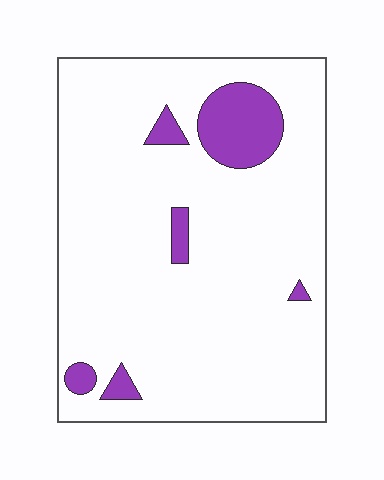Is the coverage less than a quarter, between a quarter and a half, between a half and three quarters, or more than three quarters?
Less than a quarter.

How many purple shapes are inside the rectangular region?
6.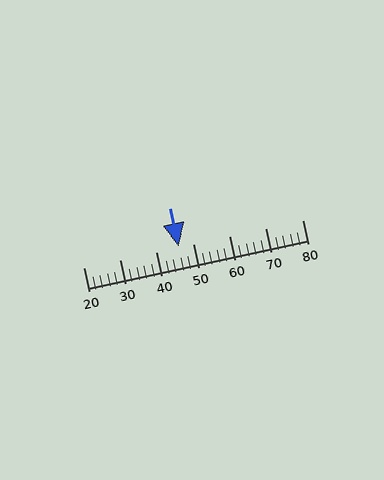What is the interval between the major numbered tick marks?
The major tick marks are spaced 10 units apart.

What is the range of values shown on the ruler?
The ruler shows values from 20 to 80.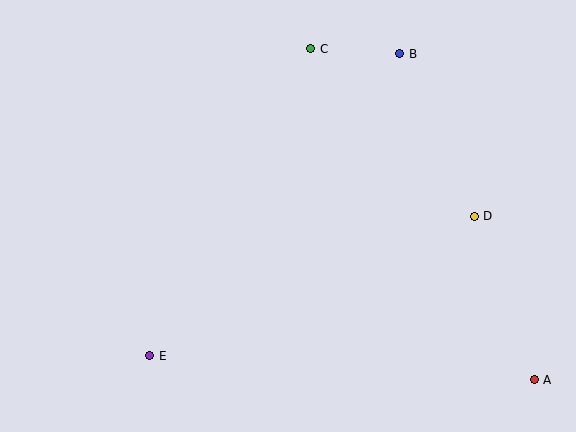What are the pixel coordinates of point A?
Point A is at (534, 380).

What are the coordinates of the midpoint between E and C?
The midpoint between E and C is at (230, 202).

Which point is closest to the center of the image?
Point C at (311, 49) is closest to the center.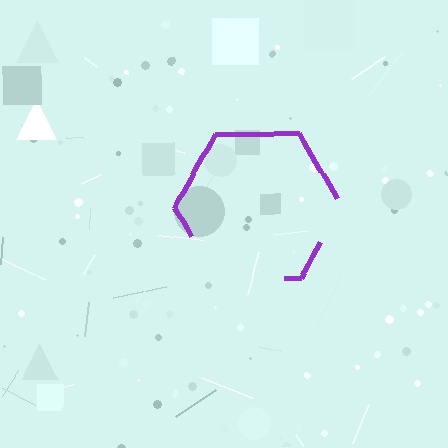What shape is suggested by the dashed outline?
The dashed outline suggests a hexagon.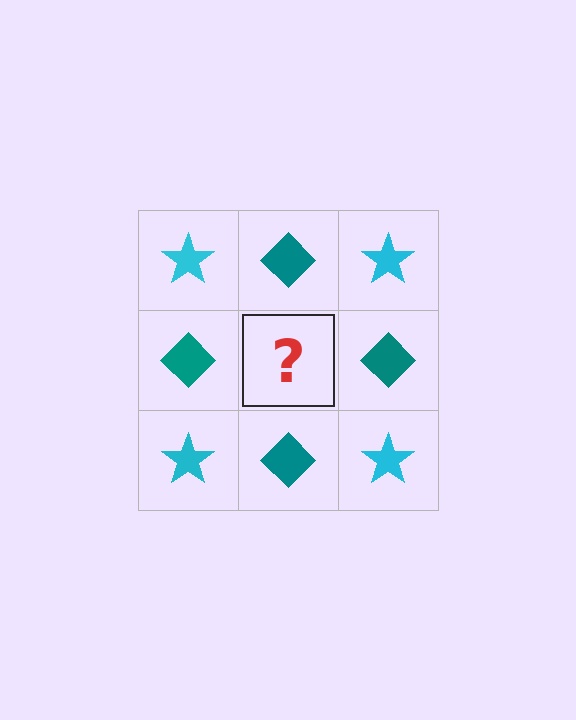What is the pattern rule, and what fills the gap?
The rule is that it alternates cyan star and teal diamond in a checkerboard pattern. The gap should be filled with a cyan star.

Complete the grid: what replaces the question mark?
The question mark should be replaced with a cyan star.